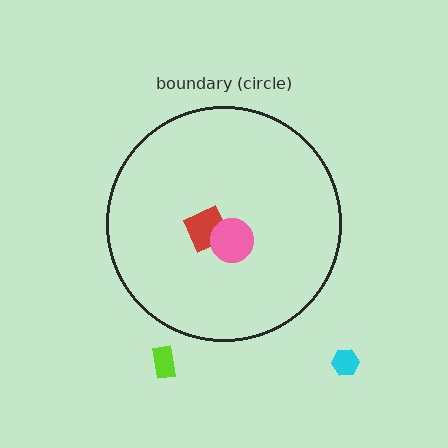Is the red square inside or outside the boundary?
Inside.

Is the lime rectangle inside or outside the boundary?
Outside.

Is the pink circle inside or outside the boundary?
Inside.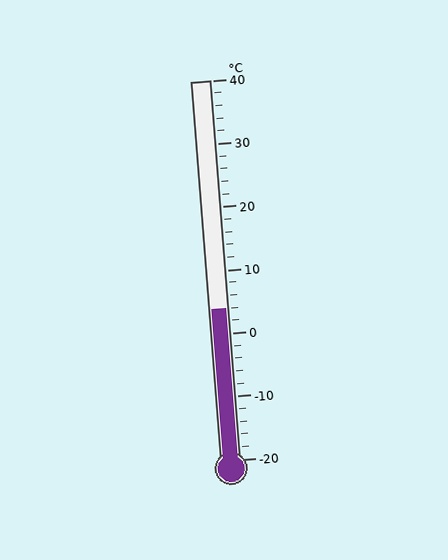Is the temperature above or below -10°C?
The temperature is above -10°C.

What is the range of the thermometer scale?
The thermometer scale ranges from -20°C to 40°C.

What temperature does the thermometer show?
The thermometer shows approximately 4°C.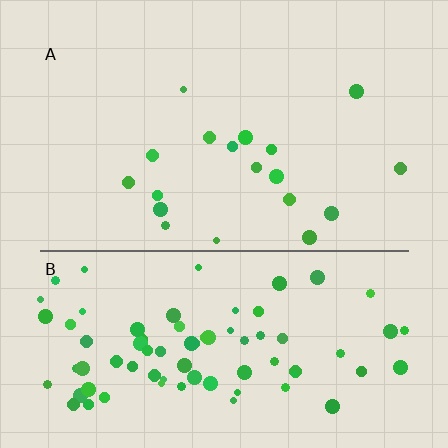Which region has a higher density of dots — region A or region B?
B (the bottom).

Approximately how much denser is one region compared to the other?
Approximately 4.4× — region B over region A.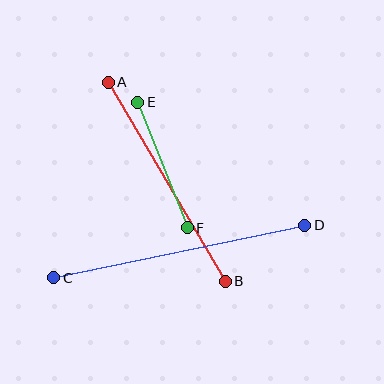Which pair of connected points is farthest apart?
Points C and D are farthest apart.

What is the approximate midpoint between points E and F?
The midpoint is at approximately (162, 165) pixels.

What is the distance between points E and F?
The distance is approximately 135 pixels.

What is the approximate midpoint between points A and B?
The midpoint is at approximately (167, 182) pixels.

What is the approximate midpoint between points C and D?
The midpoint is at approximately (179, 252) pixels.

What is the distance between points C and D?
The distance is approximately 256 pixels.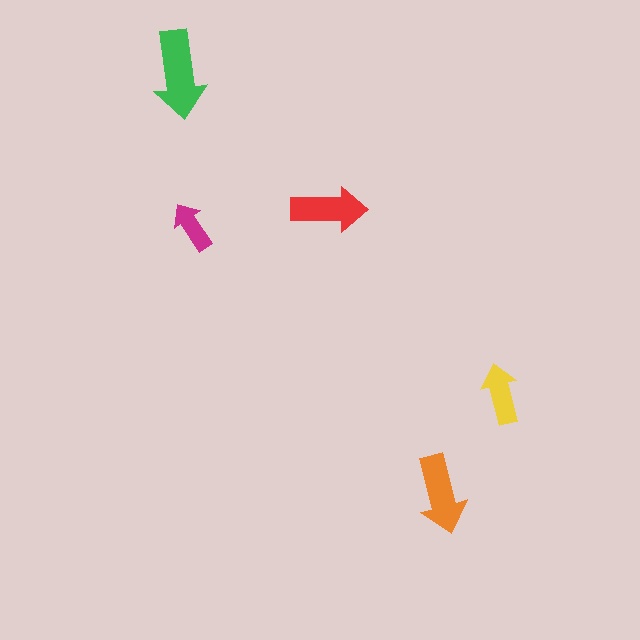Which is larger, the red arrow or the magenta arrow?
The red one.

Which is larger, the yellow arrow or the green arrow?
The green one.